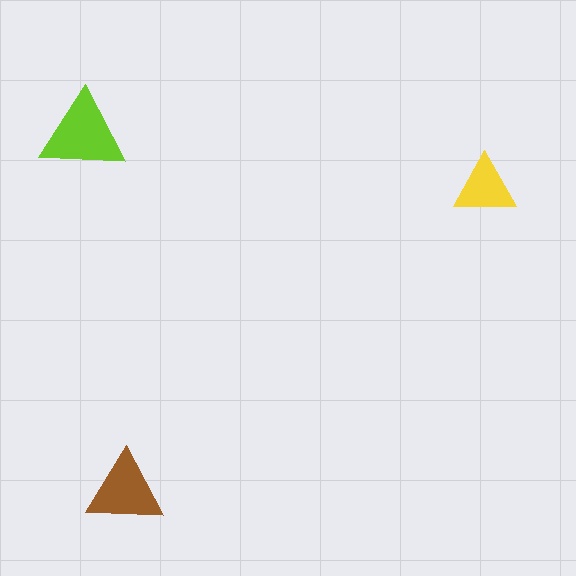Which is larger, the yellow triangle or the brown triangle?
The brown one.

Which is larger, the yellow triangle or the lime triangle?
The lime one.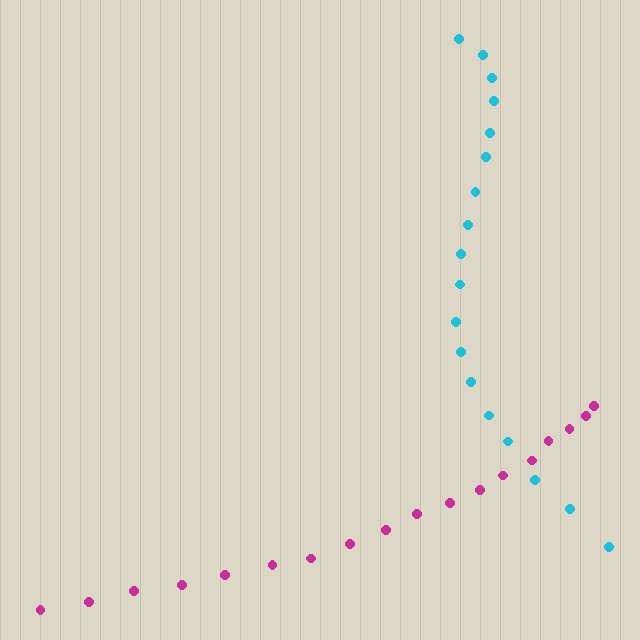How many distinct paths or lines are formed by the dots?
There are 2 distinct paths.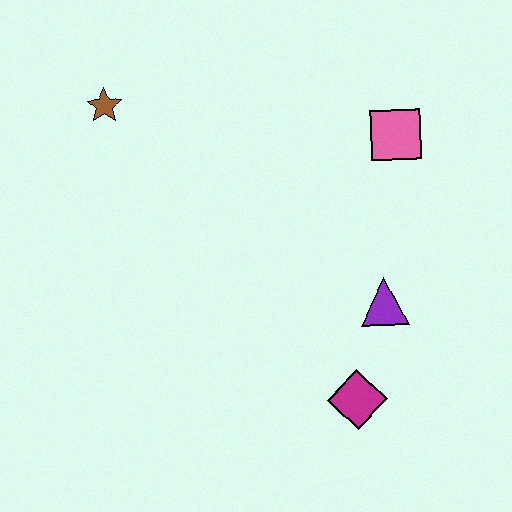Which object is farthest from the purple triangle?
The brown star is farthest from the purple triangle.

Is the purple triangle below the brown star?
Yes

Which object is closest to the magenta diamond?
The purple triangle is closest to the magenta diamond.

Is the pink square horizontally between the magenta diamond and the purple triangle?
No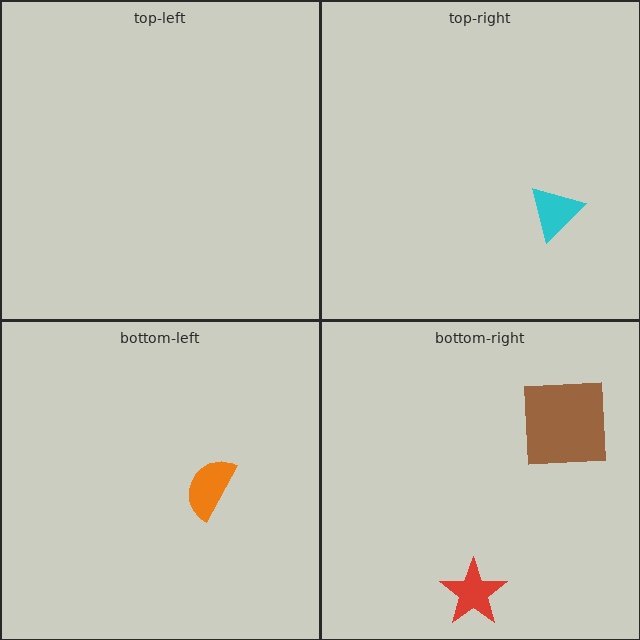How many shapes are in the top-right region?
1.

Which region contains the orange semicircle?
The bottom-left region.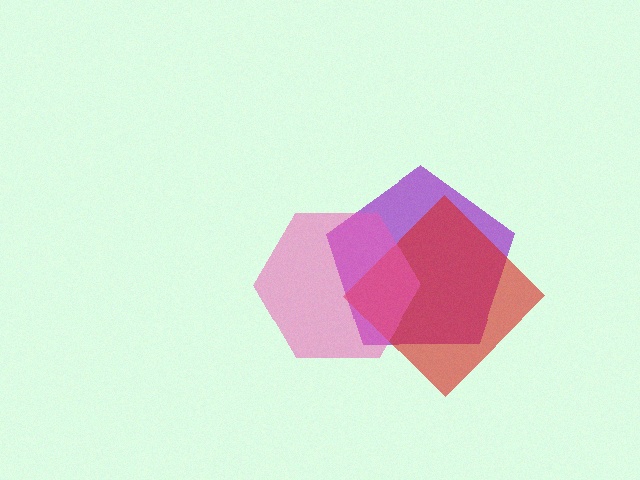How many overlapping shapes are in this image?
There are 3 overlapping shapes in the image.